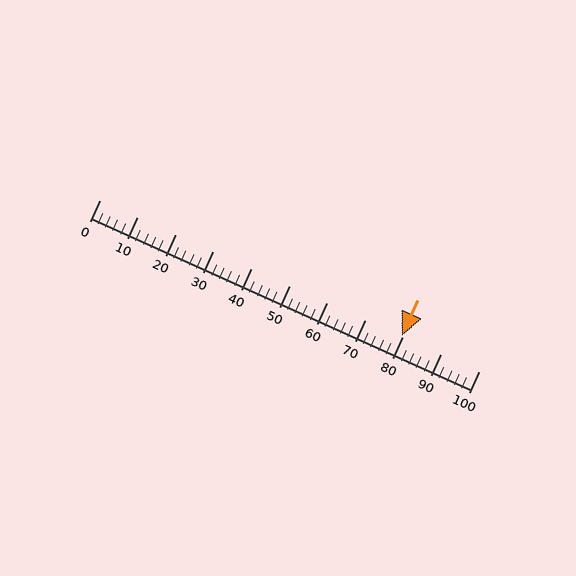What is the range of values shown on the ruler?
The ruler shows values from 0 to 100.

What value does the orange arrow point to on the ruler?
The orange arrow points to approximately 80.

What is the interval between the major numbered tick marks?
The major tick marks are spaced 10 units apart.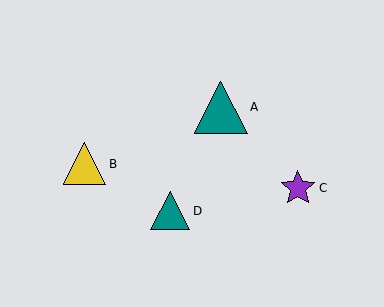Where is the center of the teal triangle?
The center of the teal triangle is at (170, 211).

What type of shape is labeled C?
Shape C is a purple star.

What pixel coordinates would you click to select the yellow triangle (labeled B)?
Click at (85, 164) to select the yellow triangle B.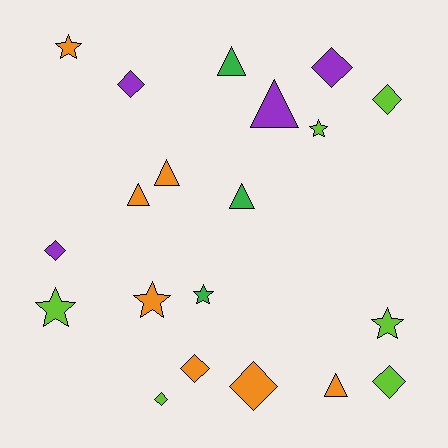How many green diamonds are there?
There are no green diamonds.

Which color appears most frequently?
Orange, with 7 objects.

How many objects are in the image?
There are 20 objects.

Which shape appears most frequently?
Diamond, with 8 objects.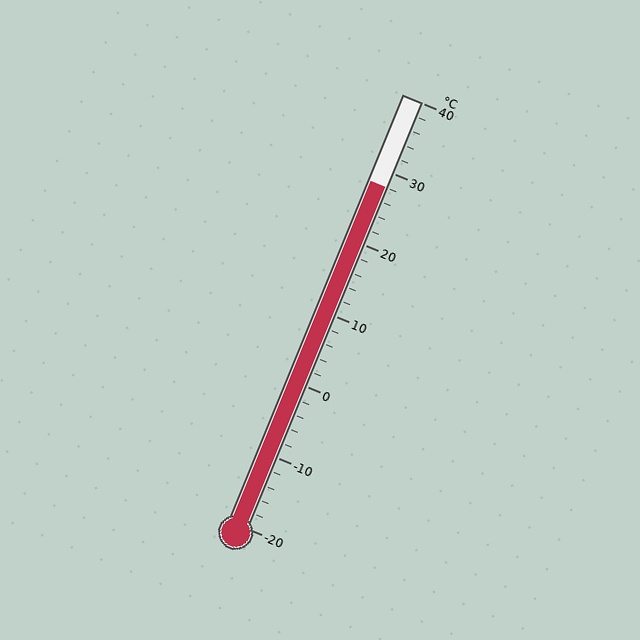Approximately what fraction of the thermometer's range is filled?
The thermometer is filled to approximately 80% of its range.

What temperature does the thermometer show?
The thermometer shows approximately 28°C.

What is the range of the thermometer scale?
The thermometer scale ranges from -20°C to 40°C.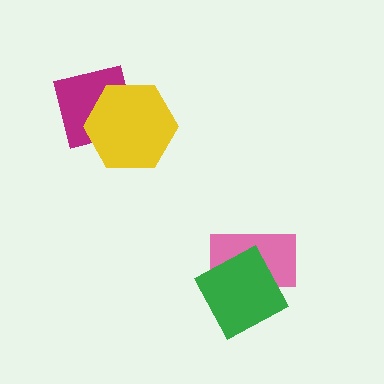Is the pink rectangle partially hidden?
Yes, it is partially covered by another shape.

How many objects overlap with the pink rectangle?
1 object overlaps with the pink rectangle.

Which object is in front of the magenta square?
The yellow hexagon is in front of the magenta square.